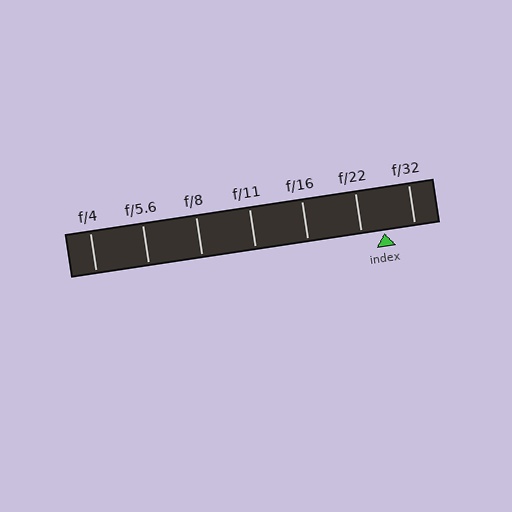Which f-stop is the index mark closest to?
The index mark is closest to f/22.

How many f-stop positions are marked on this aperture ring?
There are 7 f-stop positions marked.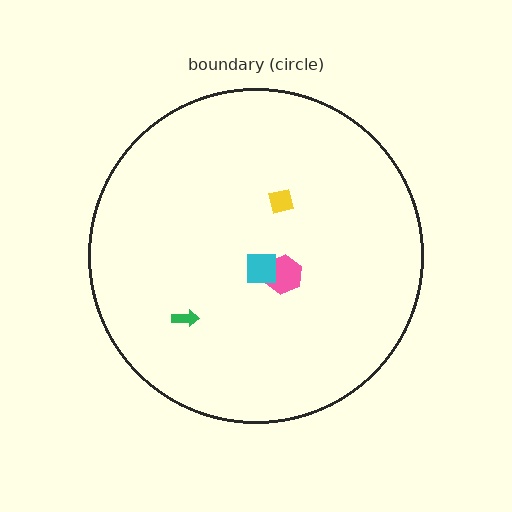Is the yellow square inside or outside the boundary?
Inside.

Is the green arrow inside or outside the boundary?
Inside.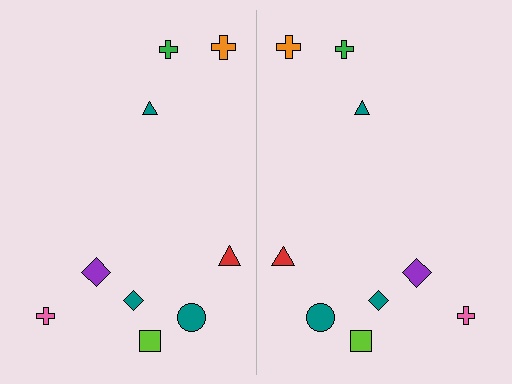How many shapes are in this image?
There are 18 shapes in this image.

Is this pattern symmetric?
Yes, this pattern has bilateral (reflection) symmetry.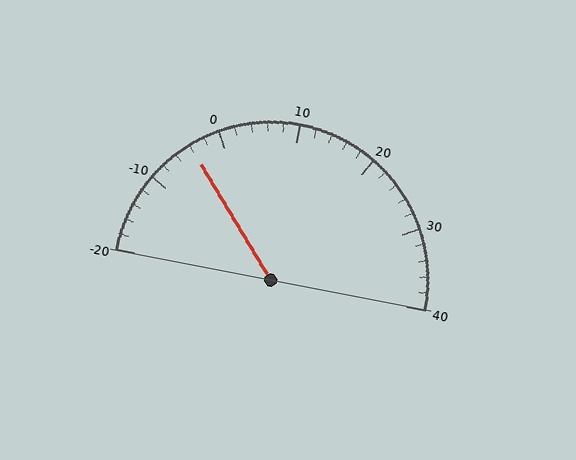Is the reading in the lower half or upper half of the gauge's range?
The reading is in the lower half of the range (-20 to 40).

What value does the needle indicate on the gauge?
The needle indicates approximately -4.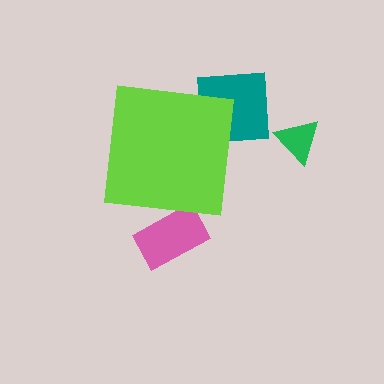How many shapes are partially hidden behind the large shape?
2 shapes are partially hidden.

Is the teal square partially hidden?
Yes, the teal square is partially hidden behind the lime square.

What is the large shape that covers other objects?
A lime square.